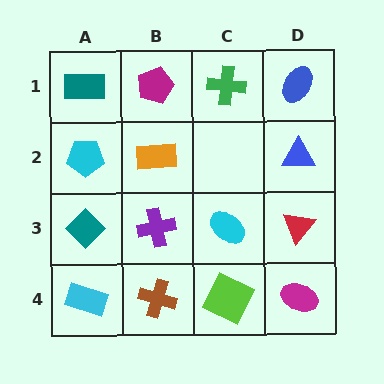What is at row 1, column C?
A green cross.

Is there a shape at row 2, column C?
No, that cell is empty.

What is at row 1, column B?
A magenta pentagon.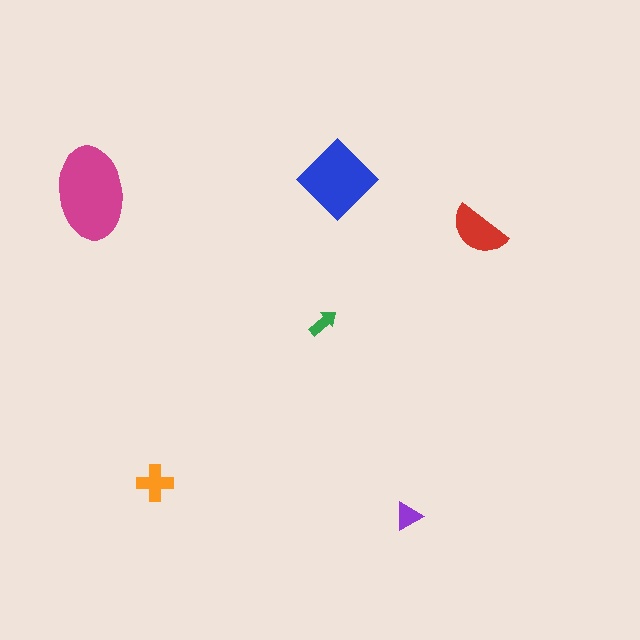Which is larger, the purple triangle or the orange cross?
The orange cross.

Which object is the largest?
The magenta ellipse.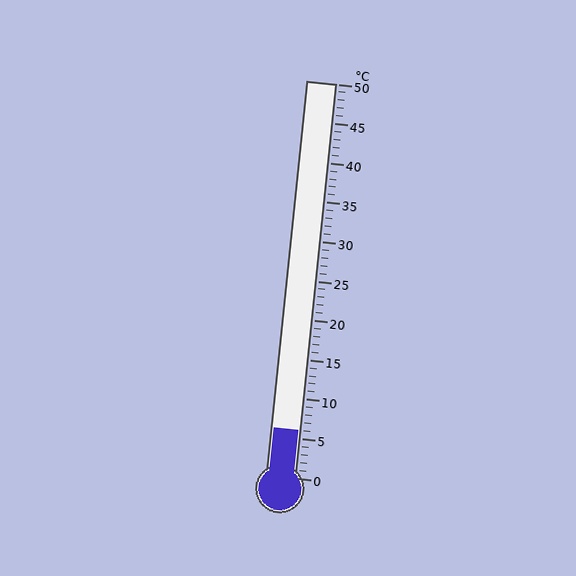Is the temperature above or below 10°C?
The temperature is below 10°C.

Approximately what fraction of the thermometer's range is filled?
The thermometer is filled to approximately 10% of its range.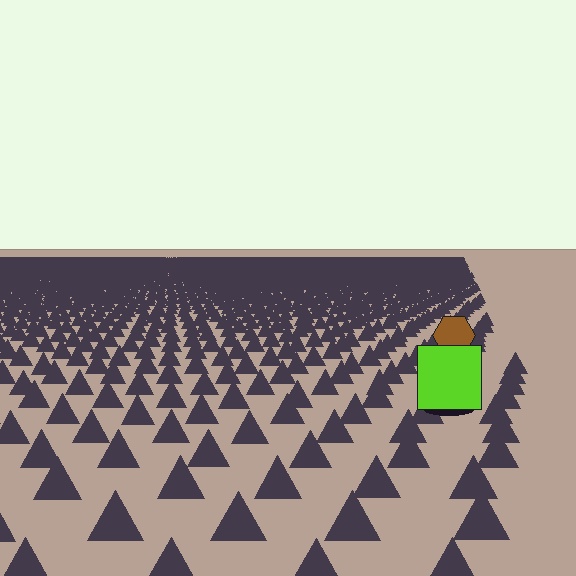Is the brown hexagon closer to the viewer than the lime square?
No. The lime square is closer — you can tell from the texture gradient: the ground texture is coarser near it.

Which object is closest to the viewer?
The lime square is closest. The texture marks near it are larger and more spread out.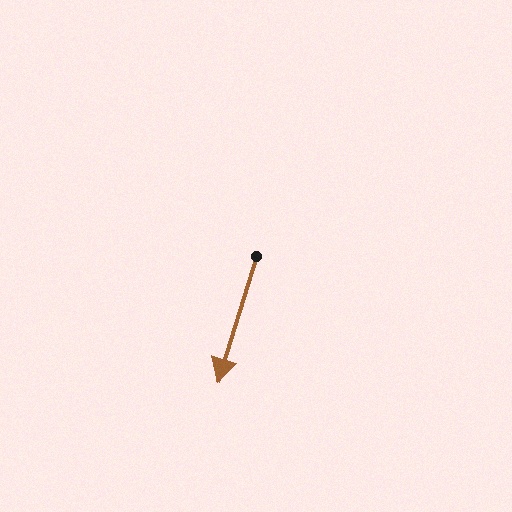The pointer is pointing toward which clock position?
Roughly 7 o'clock.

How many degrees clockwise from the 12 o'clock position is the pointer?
Approximately 197 degrees.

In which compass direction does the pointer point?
South.